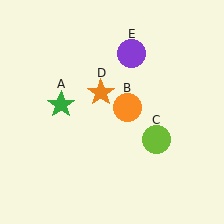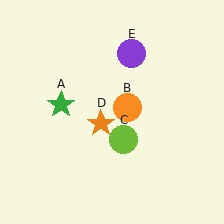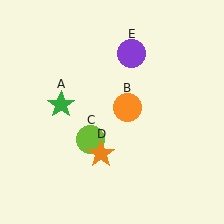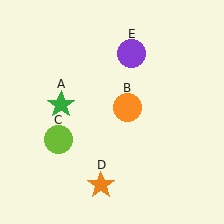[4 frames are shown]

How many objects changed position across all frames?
2 objects changed position: lime circle (object C), orange star (object D).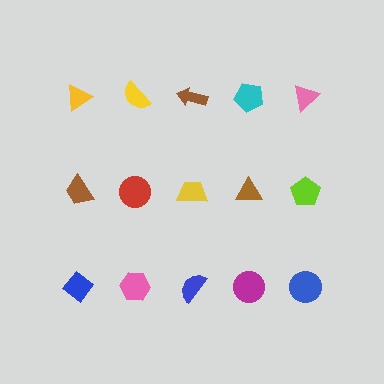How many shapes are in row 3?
5 shapes.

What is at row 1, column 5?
A pink triangle.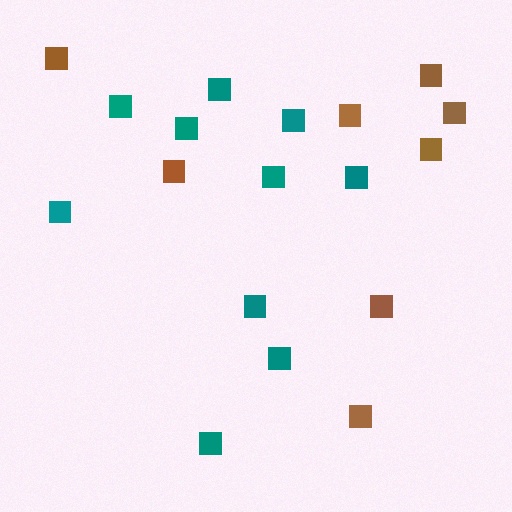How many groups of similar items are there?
There are 2 groups: one group of teal squares (10) and one group of brown squares (8).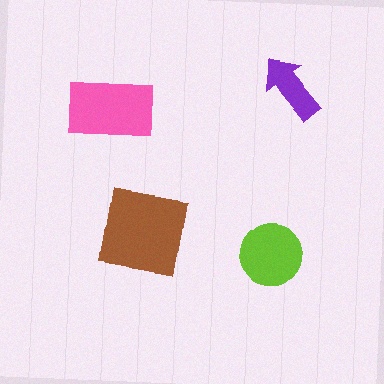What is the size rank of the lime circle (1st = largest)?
3rd.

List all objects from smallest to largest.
The purple arrow, the lime circle, the pink rectangle, the brown square.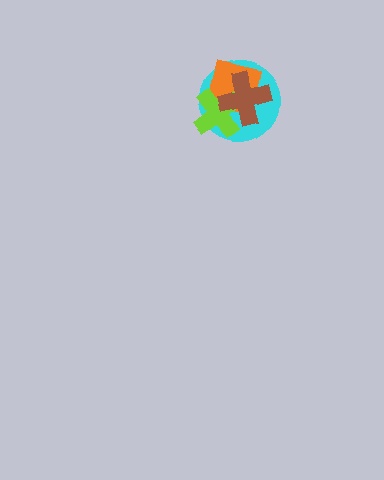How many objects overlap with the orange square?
3 objects overlap with the orange square.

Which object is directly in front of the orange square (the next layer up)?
The lime cross is directly in front of the orange square.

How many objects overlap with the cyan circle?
3 objects overlap with the cyan circle.